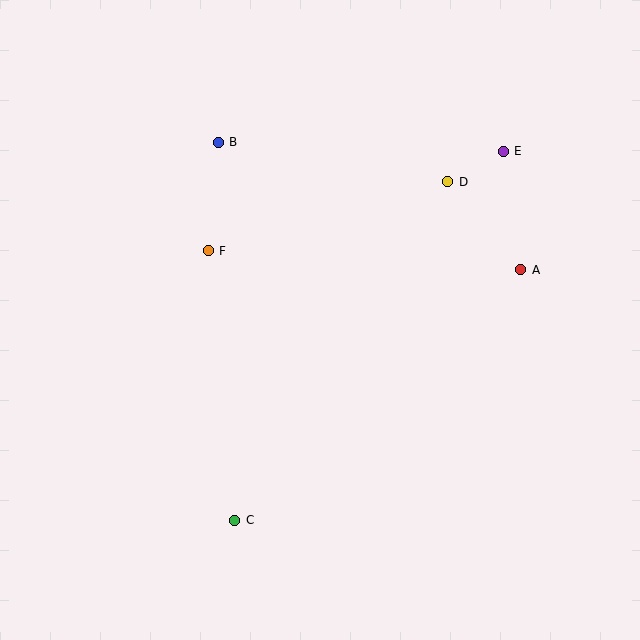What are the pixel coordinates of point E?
Point E is at (503, 151).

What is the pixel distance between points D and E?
The distance between D and E is 63 pixels.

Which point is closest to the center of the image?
Point F at (208, 251) is closest to the center.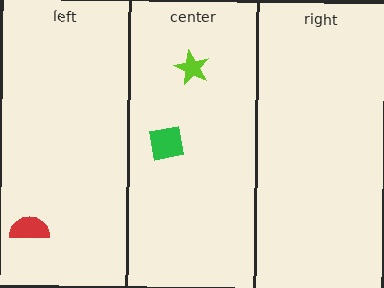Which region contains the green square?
The center region.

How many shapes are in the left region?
1.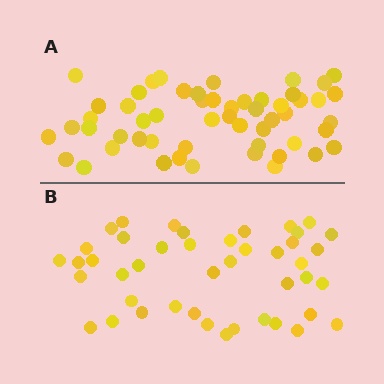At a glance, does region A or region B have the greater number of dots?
Region A (the top region) has more dots.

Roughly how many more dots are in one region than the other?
Region A has roughly 10 or so more dots than region B.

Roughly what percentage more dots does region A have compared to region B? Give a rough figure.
About 25% more.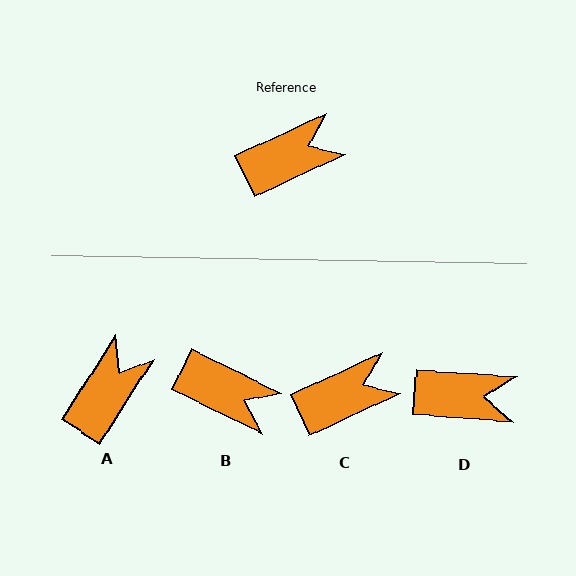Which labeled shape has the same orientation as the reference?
C.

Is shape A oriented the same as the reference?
No, it is off by about 33 degrees.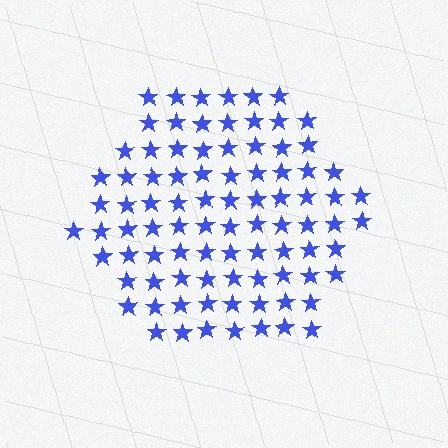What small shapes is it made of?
It is made of small stars.